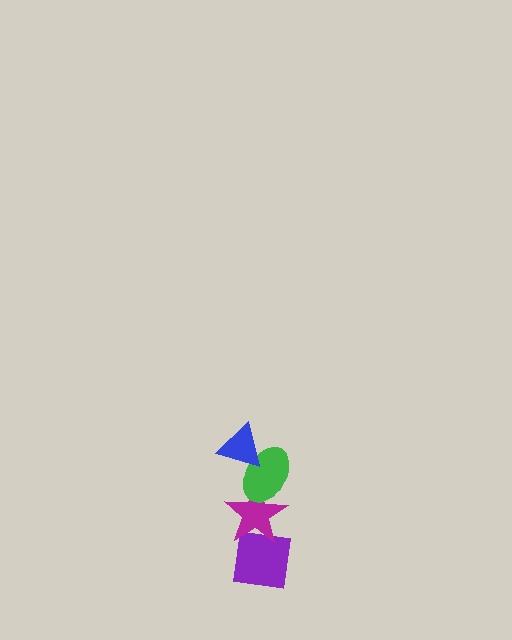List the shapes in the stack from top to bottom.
From top to bottom: the blue triangle, the green ellipse, the magenta star, the purple square.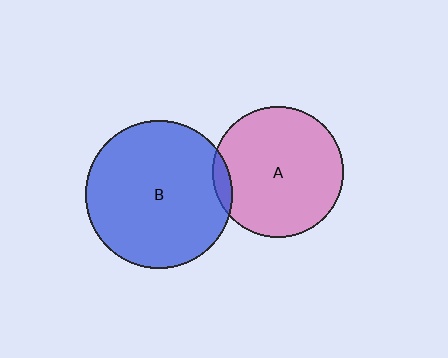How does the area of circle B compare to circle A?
Approximately 1.3 times.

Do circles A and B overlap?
Yes.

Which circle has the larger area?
Circle B (blue).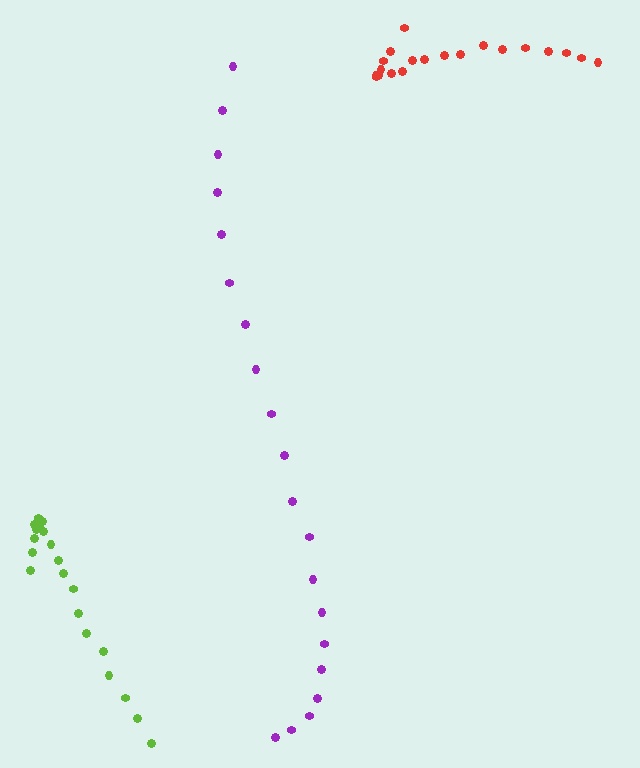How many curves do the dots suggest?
There are 3 distinct paths.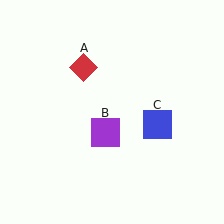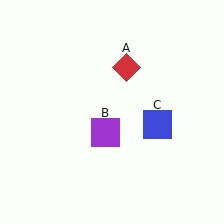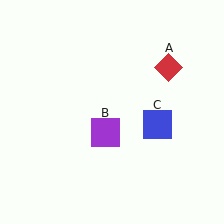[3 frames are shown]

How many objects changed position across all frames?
1 object changed position: red diamond (object A).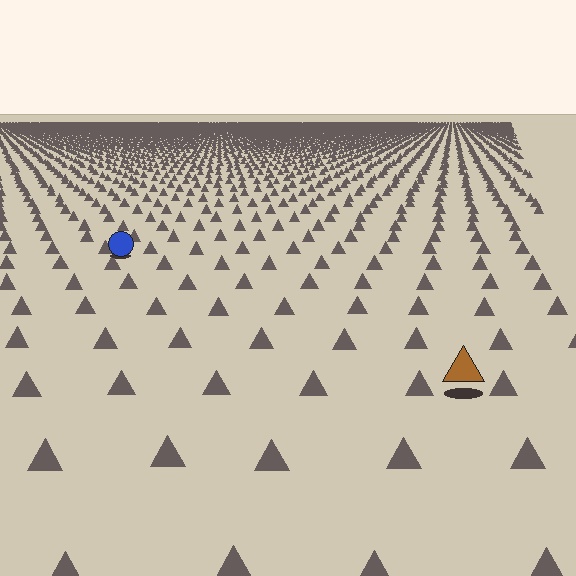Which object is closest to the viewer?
The brown triangle is closest. The texture marks near it are larger and more spread out.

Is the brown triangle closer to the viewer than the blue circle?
Yes. The brown triangle is closer — you can tell from the texture gradient: the ground texture is coarser near it.